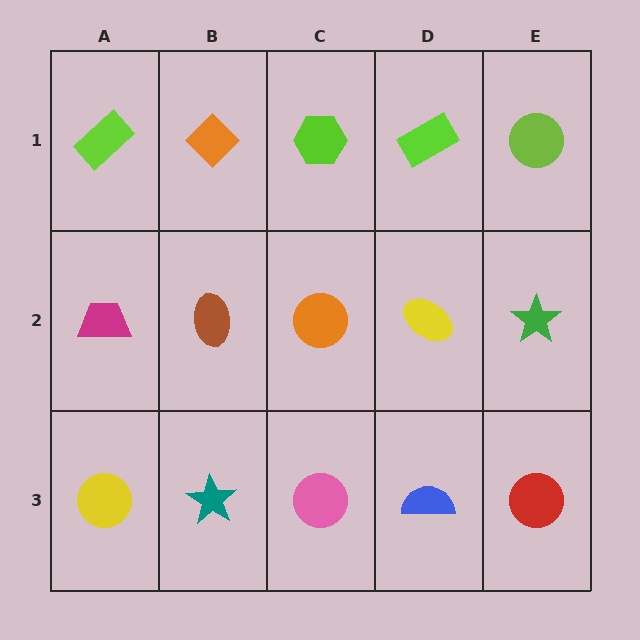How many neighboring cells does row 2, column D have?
4.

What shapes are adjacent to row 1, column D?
A yellow ellipse (row 2, column D), a lime hexagon (row 1, column C), a lime circle (row 1, column E).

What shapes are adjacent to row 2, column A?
A lime rectangle (row 1, column A), a yellow circle (row 3, column A), a brown ellipse (row 2, column B).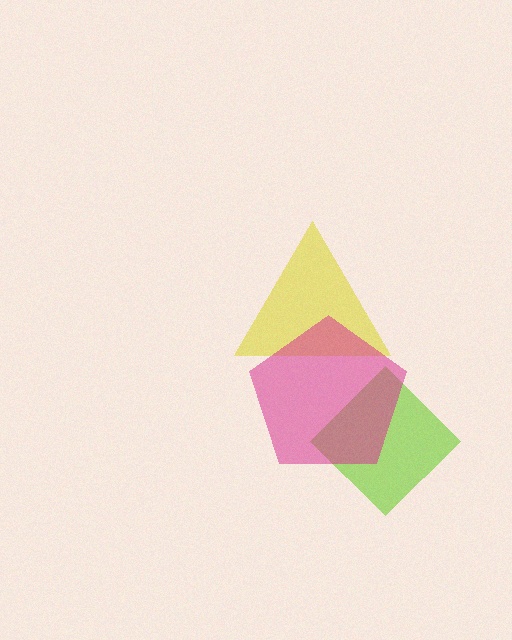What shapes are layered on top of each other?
The layered shapes are: a yellow triangle, a lime diamond, a magenta pentagon.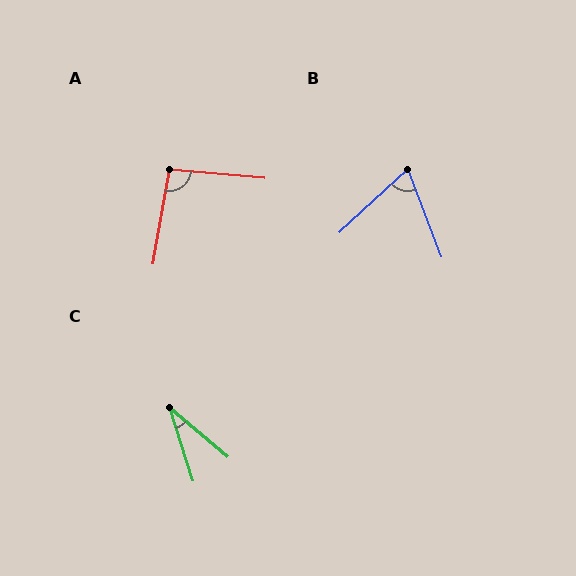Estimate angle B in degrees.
Approximately 68 degrees.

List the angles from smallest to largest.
C (32°), B (68°), A (95°).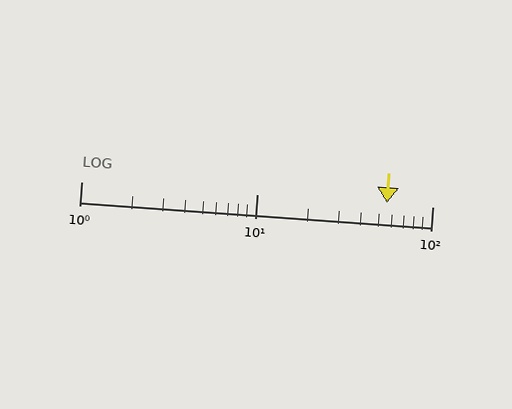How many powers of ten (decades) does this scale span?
The scale spans 2 decades, from 1 to 100.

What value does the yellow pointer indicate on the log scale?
The pointer indicates approximately 55.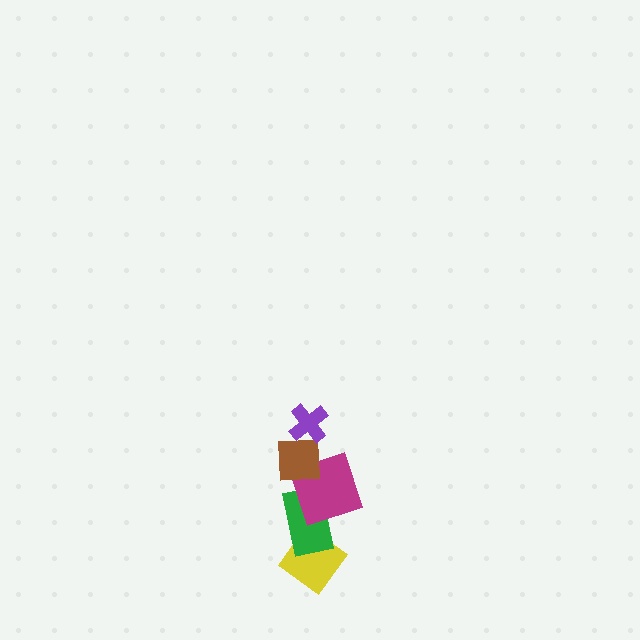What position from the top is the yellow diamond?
The yellow diamond is 5th from the top.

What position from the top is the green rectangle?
The green rectangle is 4th from the top.